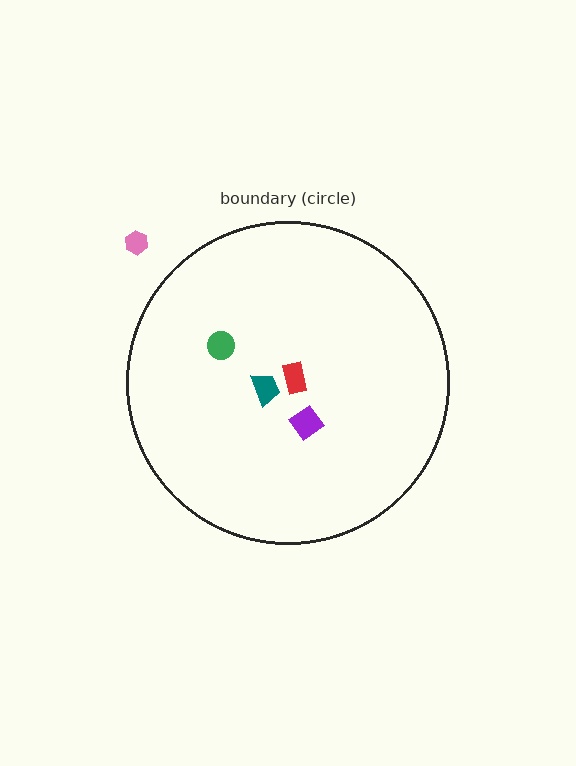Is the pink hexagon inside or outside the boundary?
Outside.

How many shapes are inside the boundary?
4 inside, 1 outside.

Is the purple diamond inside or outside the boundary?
Inside.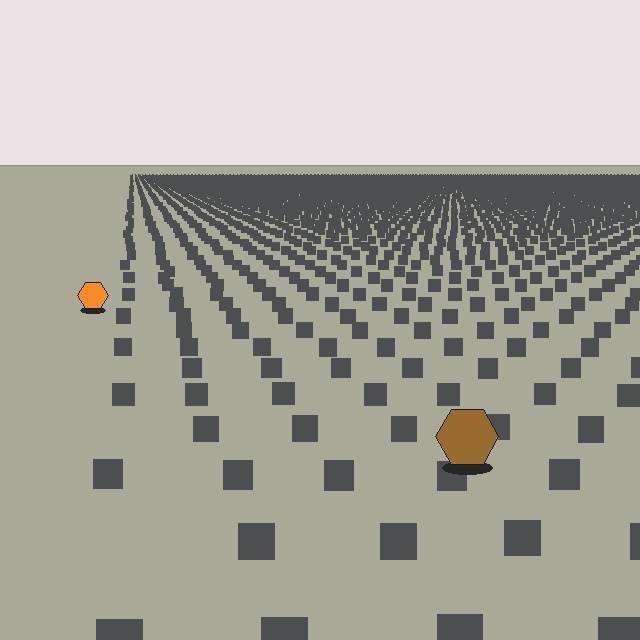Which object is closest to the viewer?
The brown hexagon is closest. The texture marks near it are larger and more spread out.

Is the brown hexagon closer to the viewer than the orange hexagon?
Yes. The brown hexagon is closer — you can tell from the texture gradient: the ground texture is coarser near it.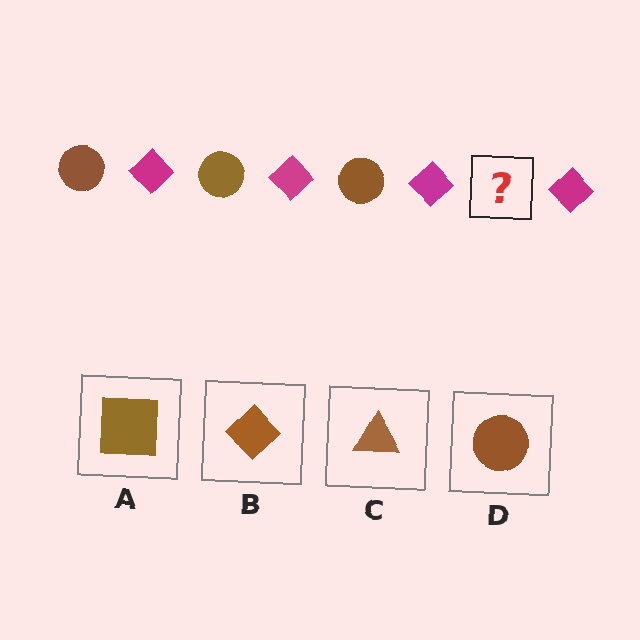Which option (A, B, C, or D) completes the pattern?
D.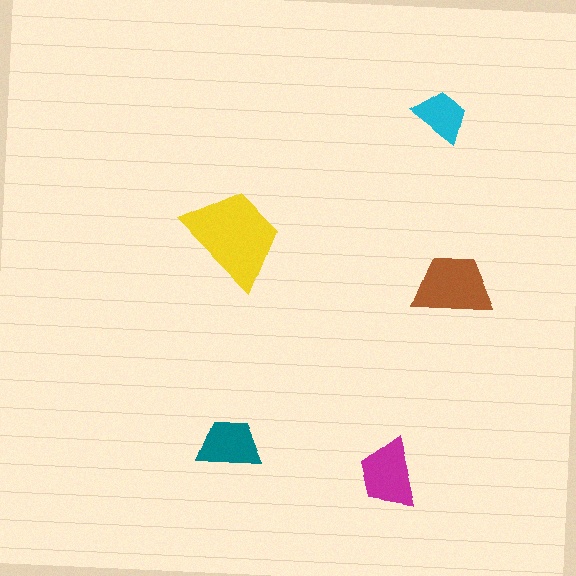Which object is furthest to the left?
The yellow trapezoid is leftmost.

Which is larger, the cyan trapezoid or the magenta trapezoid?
The magenta one.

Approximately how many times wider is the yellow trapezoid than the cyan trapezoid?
About 2 times wider.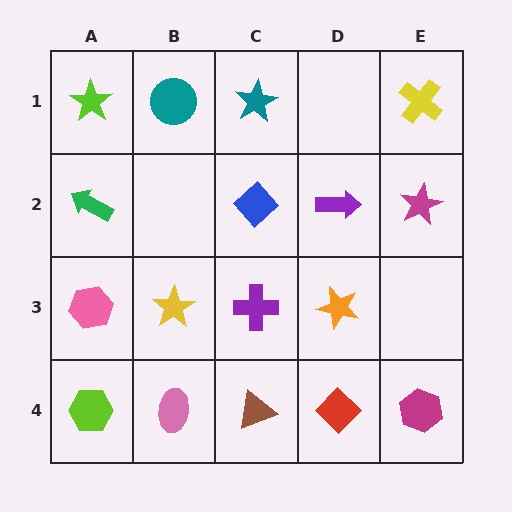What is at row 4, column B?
A pink ellipse.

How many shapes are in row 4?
5 shapes.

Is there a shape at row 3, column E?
No, that cell is empty.